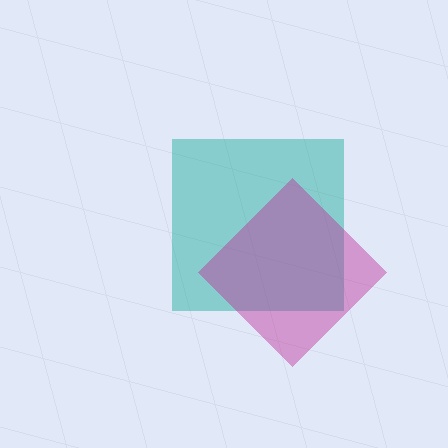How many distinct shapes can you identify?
There are 2 distinct shapes: a teal square, a magenta diamond.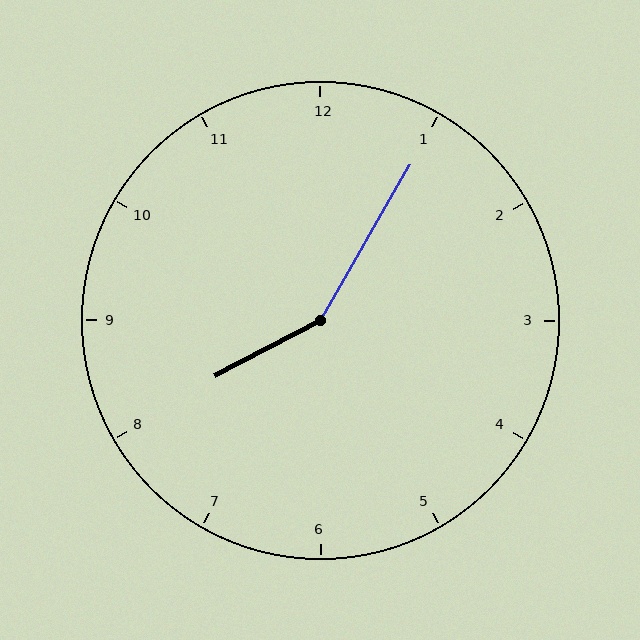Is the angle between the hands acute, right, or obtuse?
It is obtuse.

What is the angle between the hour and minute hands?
Approximately 148 degrees.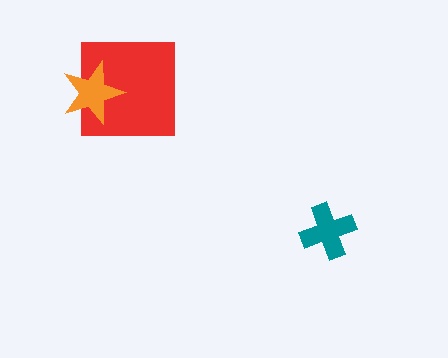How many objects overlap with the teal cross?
0 objects overlap with the teal cross.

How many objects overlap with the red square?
1 object overlaps with the red square.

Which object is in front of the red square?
The orange star is in front of the red square.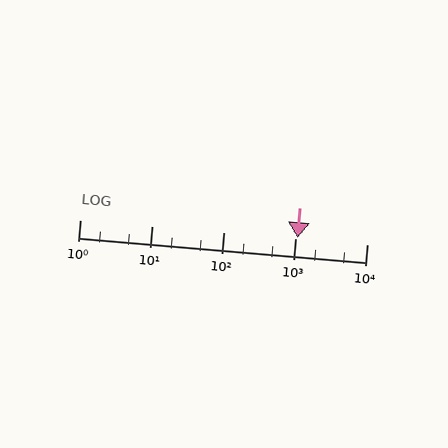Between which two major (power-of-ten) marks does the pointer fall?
The pointer is between 1000 and 10000.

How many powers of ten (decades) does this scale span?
The scale spans 4 decades, from 1 to 10000.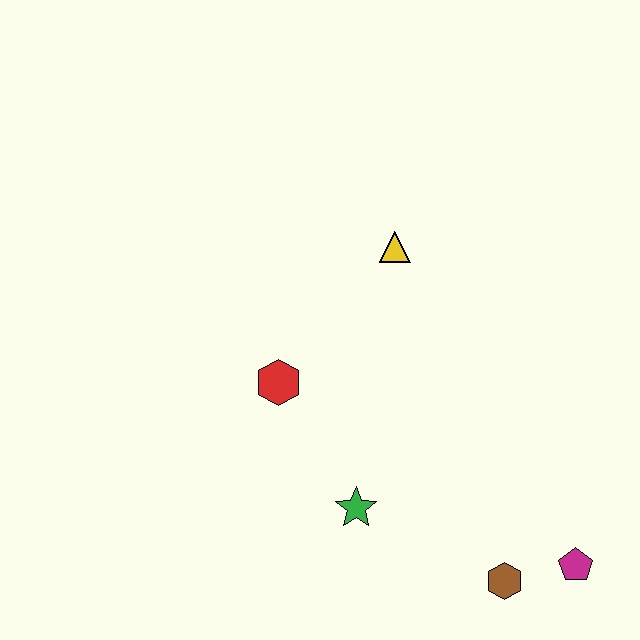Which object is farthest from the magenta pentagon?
The yellow triangle is farthest from the magenta pentagon.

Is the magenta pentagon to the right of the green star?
Yes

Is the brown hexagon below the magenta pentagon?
Yes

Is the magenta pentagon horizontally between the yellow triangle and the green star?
No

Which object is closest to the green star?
The red hexagon is closest to the green star.